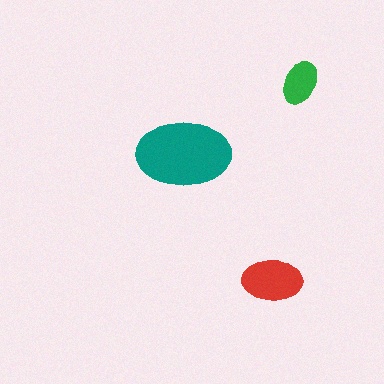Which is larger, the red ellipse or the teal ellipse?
The teal one.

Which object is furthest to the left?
The teal ellipse is leftmost.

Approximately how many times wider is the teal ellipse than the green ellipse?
About 2 times wider.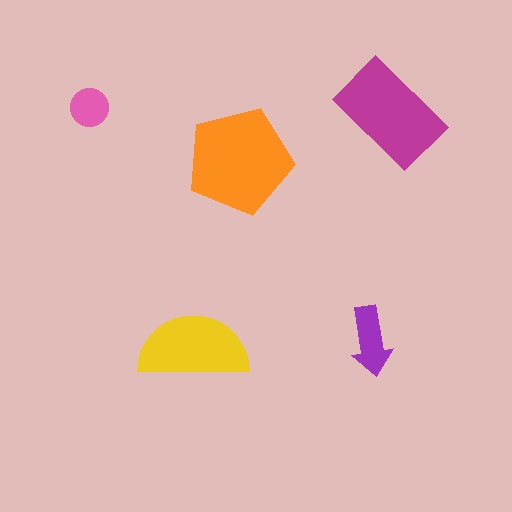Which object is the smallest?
The pink circle.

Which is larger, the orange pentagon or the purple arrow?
The orange pentagon.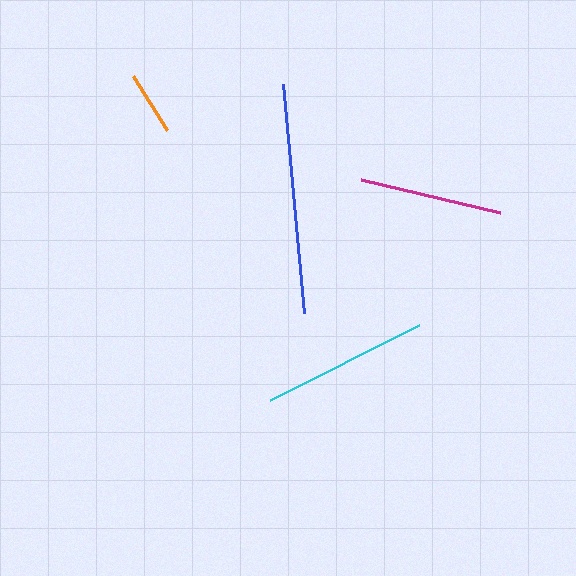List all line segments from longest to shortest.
From longest to shortest: blue, cyan, magenta, orange.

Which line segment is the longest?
The blue line is the longest at approximately 230 pixels.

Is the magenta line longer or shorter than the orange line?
The magenta line is longer than the orange line.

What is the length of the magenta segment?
The magenta segment is approximately 144 pixels long.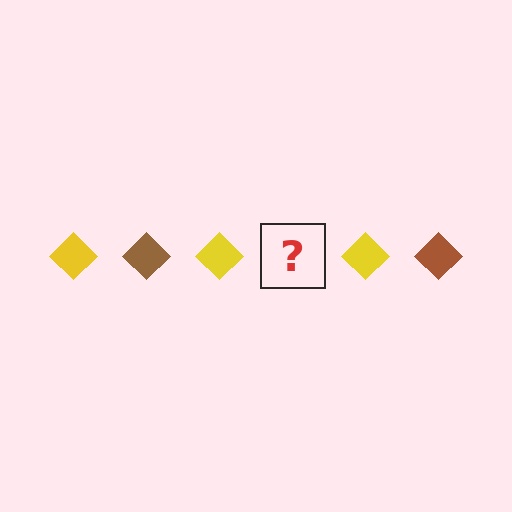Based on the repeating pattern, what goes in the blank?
The blank should be a brown diamond.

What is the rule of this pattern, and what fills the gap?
The rule is that the pattern cycles through yellow, brown diamonds. The gap should be filled with a brown diamond.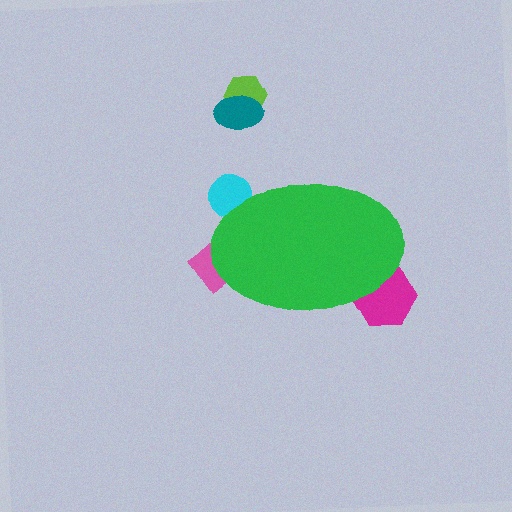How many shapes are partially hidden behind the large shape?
3 shapes are partially hidden.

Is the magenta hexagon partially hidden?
Yes, the magenta hexagon is partially hidden behind the green ellipse.